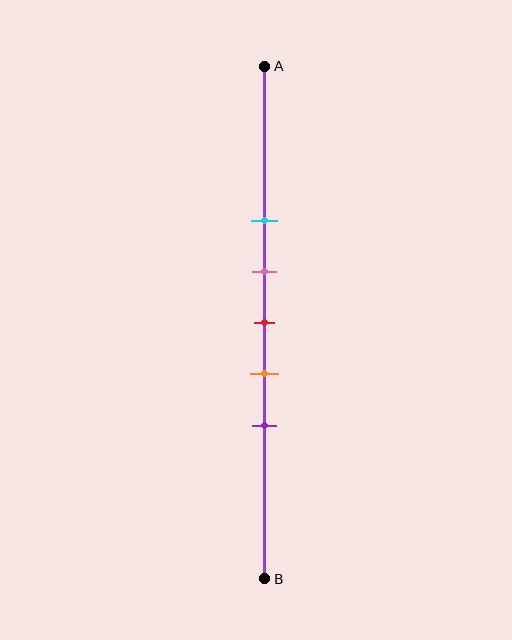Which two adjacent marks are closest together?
The pink and red marks are the closest adjacent pair.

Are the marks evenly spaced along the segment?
Yes, the marks are approximately evenly spaced.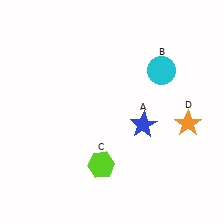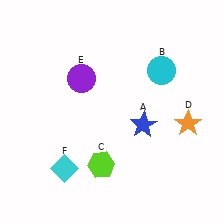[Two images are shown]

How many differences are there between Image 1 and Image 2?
There are 2 differences between the two images.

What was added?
A purple circle (E), a cyan diamond (F) were added in Image 2.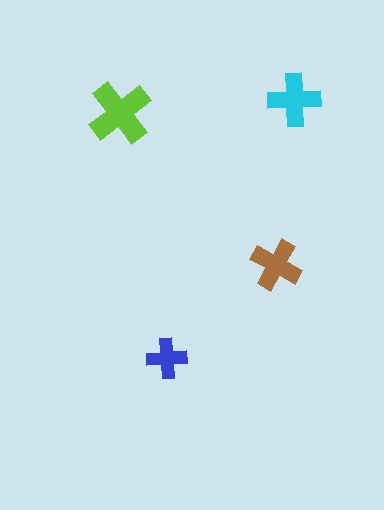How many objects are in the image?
There are 4 objects in the image.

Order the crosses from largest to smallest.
the lime one, the cyan one, the brown one, the blue one.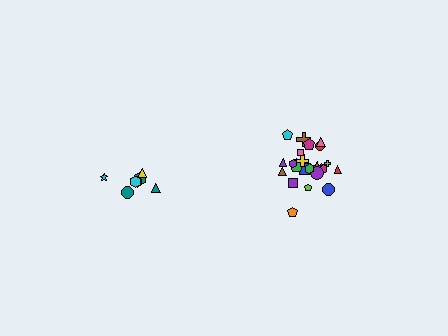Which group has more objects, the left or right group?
The right group.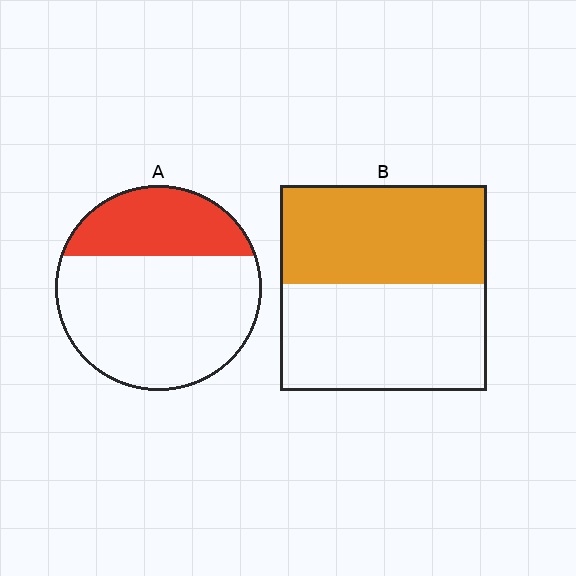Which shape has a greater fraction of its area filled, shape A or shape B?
Shape B.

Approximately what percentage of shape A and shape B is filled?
A is approximately 30% and B is approximately 50%.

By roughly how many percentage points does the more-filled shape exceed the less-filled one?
By roughly 20 percentage points (B over A).